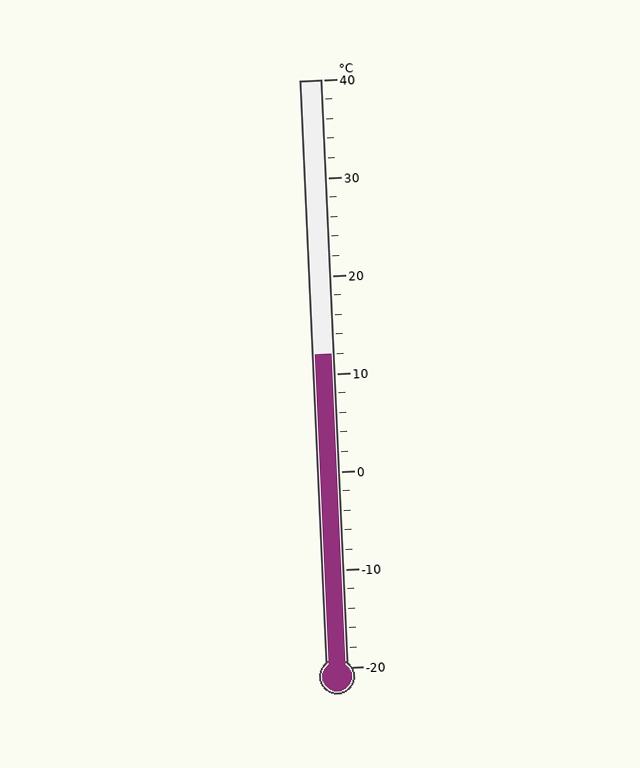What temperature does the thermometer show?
The thermometer shows approximately 12°C.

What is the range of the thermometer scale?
The thermometer scale ranges from -20°C to 40°C.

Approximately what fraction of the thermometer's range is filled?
The thermometer is filled to approximately 55% of its range.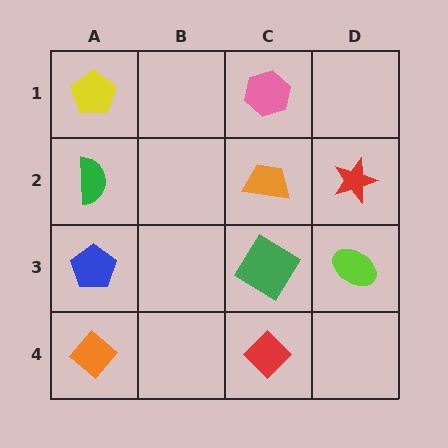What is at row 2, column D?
A red star.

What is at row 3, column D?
A lime ellipse.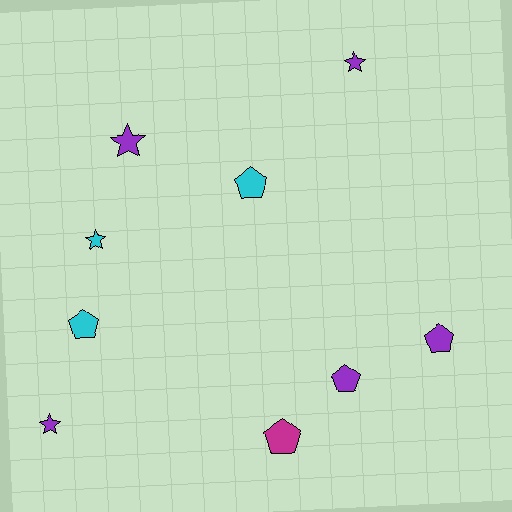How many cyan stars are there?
There is 1 cyan star.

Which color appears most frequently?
Purple, with 5 objects.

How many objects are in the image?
There are 9 objects.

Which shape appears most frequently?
Pentagon, with 5 objects.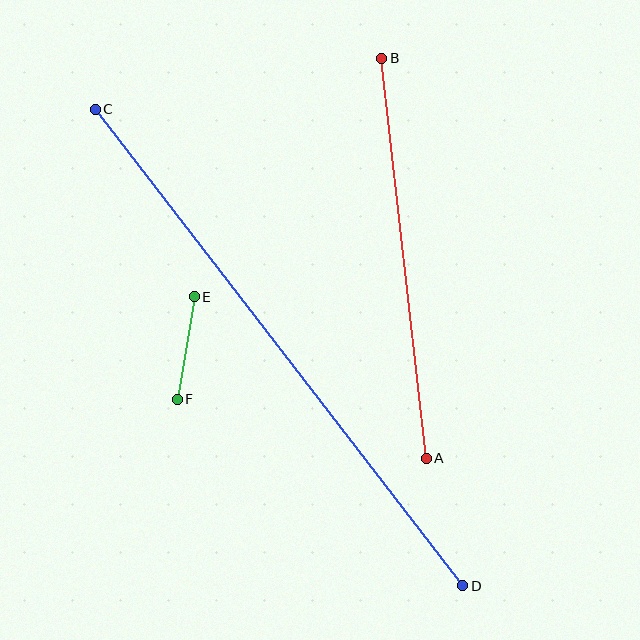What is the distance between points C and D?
The distance is approximately 602 pixels.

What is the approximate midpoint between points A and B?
The midpoint is at approximately (404, 258) pixels.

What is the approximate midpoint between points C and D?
The midpoint is at approximately (279, 348) pixels.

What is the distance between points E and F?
The distance is approximately 104 pixels.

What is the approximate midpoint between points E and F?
The midpoint is at approximately (186, 348) pixels.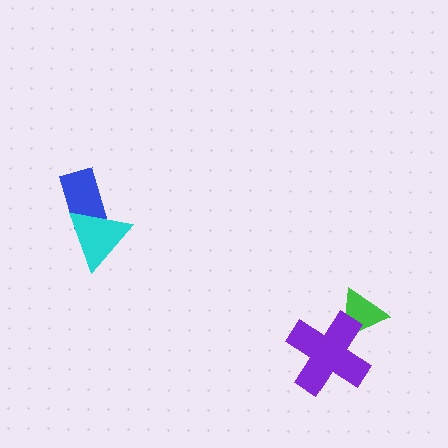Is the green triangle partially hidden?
Yes, it is partially covered by another shape.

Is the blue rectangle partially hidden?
Yes, it is partially covered by another shape.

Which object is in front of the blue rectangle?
The cyan triangle is in front of the blue rectangle.